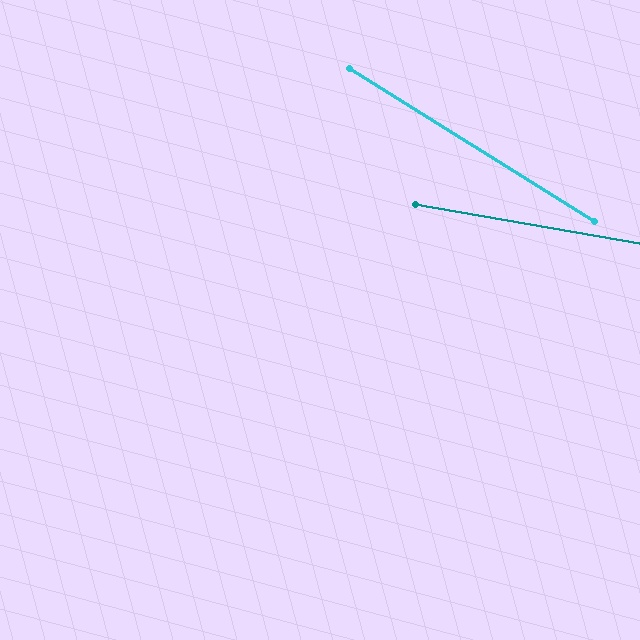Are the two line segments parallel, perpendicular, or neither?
Neither parallel nor perpendicular — they differ by about 22°.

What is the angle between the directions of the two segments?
Approximately 22 degrees.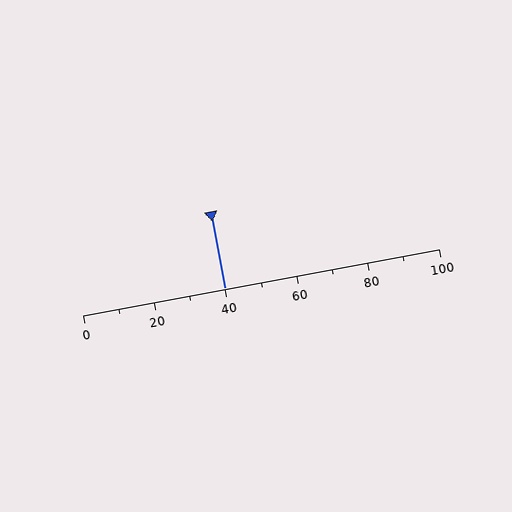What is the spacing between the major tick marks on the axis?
The major ticks are spaced 20 apart.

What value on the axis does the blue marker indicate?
The marker indicates approximately 40.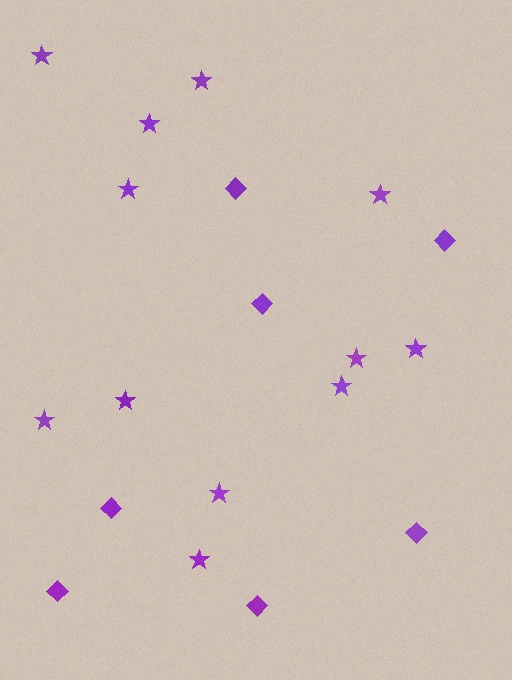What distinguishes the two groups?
There are 2 groups: one group of stars (12) and one group of diamonds (7).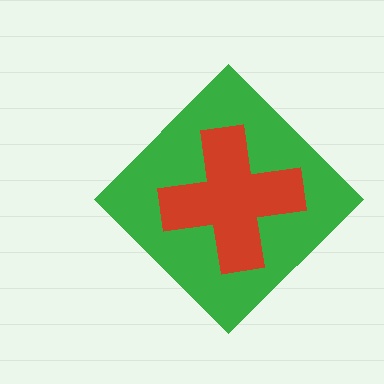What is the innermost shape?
The red cross.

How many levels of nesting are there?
2.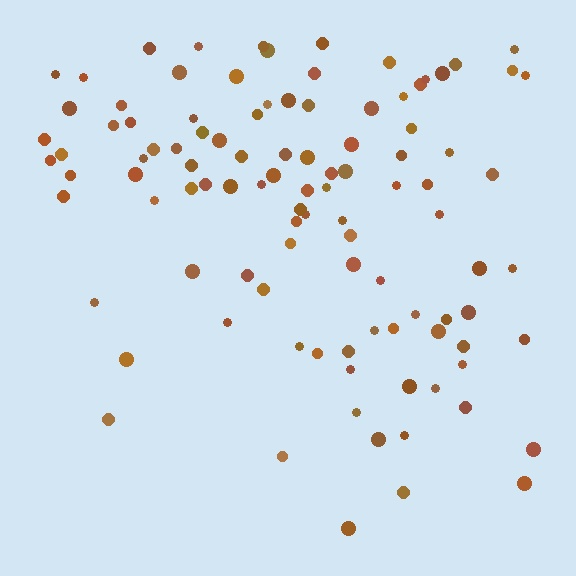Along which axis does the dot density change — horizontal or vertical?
Vertical.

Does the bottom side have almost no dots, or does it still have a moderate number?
Still a moderate number, just noticeably fewer than the top.